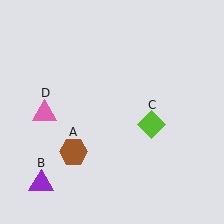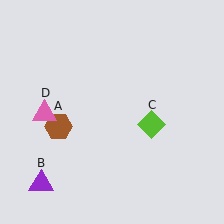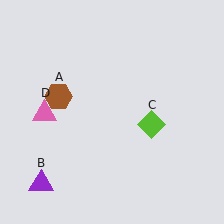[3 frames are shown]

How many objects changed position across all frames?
1 object changed position: brown hexagon (object A).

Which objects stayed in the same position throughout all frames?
Purple triangle (object B) and lime diamond (object C) and pink triangle (object D) remained stationary.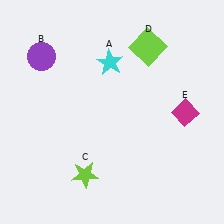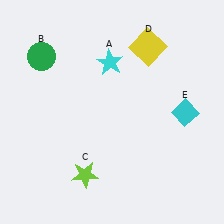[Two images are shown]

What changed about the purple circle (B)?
In Image 1, B is purple. In Image 2, it changed to green.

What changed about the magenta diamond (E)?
In Image 1, E is magenta. In Image 2, it changed to cyan.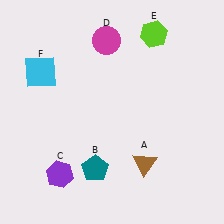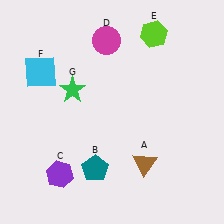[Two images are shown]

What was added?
A green star (G) was added in Image 2.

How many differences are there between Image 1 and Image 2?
There is 1 difference between the two images.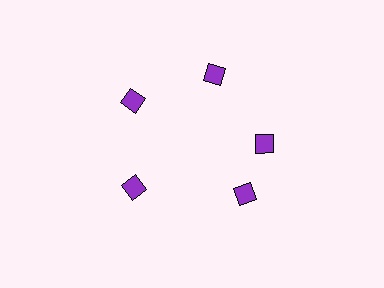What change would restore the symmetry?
The symmetry would be restored by rotating it back into even spacing with its neighbors so that all 5 diamonds sit at equal angles and equal distance from the center.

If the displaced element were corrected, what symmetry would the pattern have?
It would have 5-fold rotational symmetry — the pattern would map onto itself every 72 degrees.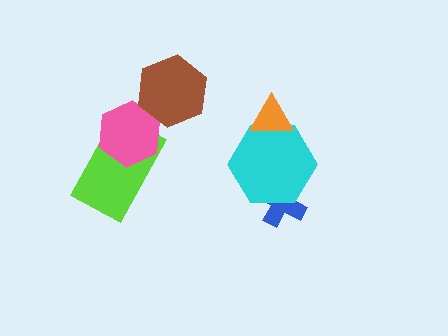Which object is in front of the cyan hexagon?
The orange triangle is in front of the cyan hexagon.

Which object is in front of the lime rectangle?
The pink hexagon is in front of the lime rectangle.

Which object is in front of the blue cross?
The cyan hexagon is in front of the blue cross.